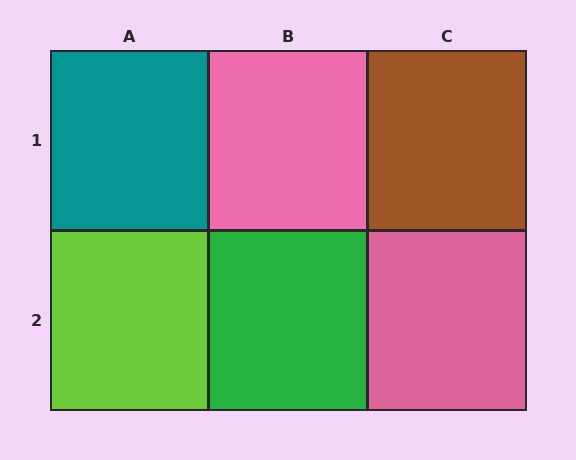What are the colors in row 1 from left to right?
Teal, pink, brown.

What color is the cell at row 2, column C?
Pink.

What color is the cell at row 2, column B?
Green.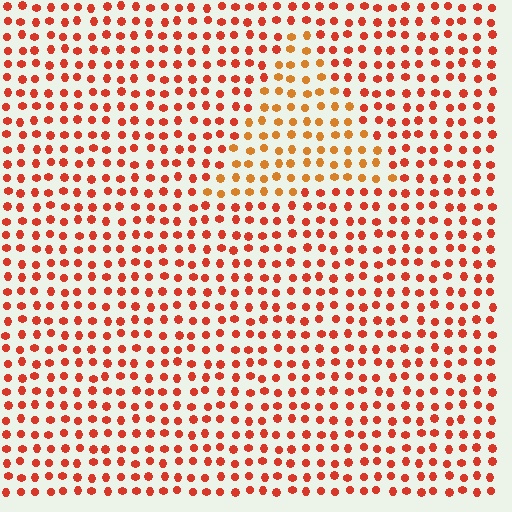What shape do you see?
I see a triangle.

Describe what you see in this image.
The image is filled with small red elements in a uniform arrangement. A triangle-shaped region is visible where the elements are tinted to a slightly different hue, forming a subtle color boundary.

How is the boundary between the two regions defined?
The boundary is defined purely by a slight shift in hue (about 26 degrees). Spacing, size, and orientation are identical on both sides.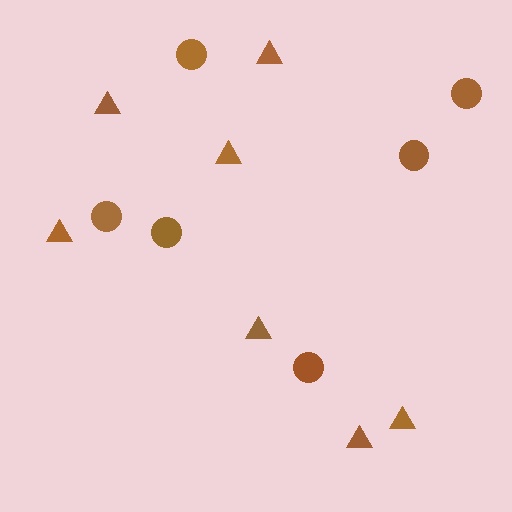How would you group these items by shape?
There are 2 groups: one group of circles (6) and one group of triangles (7).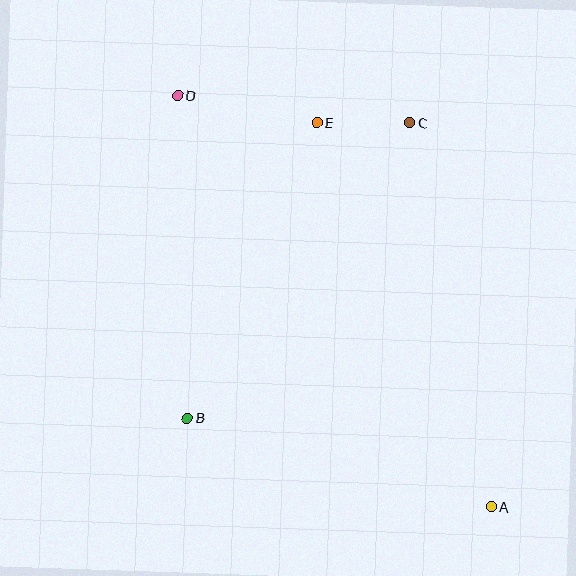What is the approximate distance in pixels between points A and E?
The distance between A and E is approximately 421 pixels.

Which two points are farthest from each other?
Points A and D are farthest from each other.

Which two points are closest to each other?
Points C and E are closest to each other.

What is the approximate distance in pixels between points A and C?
The distance between A and C is approximately 392 pixels.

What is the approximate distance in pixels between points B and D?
The distance between B and D is approximately 323 pixels.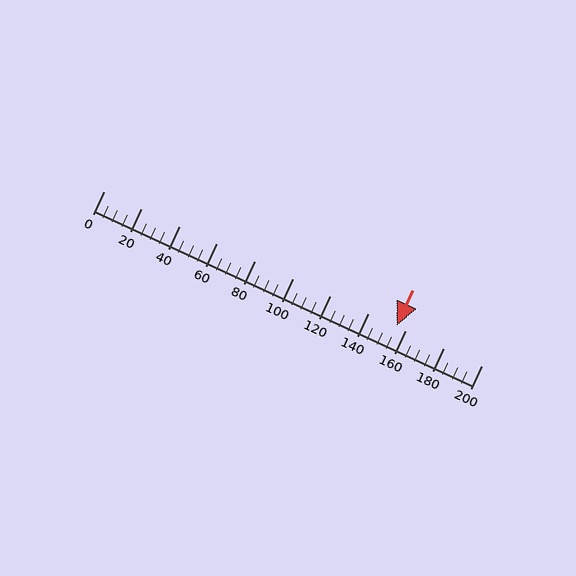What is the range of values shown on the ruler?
The ruler shows values from 0 to 200.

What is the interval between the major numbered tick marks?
The major tick marks are spaced 20 units apart.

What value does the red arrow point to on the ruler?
The red arrow points to approximately 155.